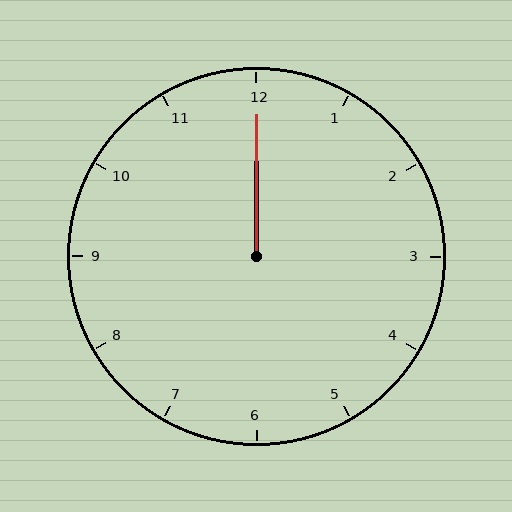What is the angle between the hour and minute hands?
Approximately 0 degrees.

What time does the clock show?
12:00.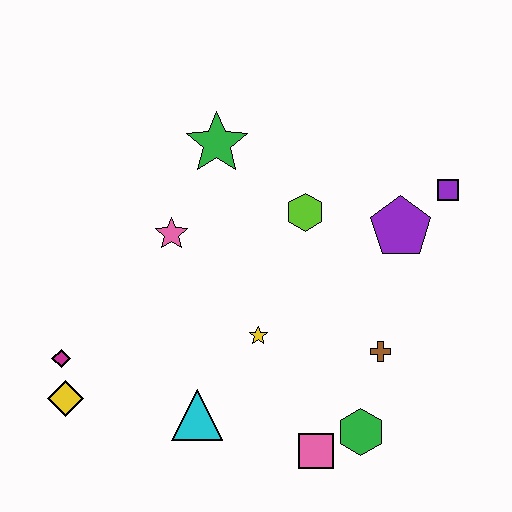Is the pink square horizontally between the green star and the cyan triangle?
No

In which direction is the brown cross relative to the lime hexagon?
The brown cross is below the lime hexagon.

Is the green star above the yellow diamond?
Yes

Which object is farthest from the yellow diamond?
The purple square is farthest from the yellow diamond.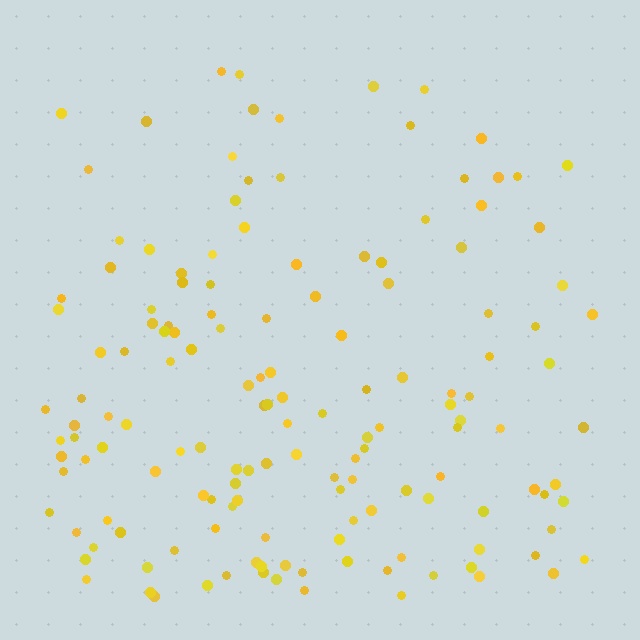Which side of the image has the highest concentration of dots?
The bottom.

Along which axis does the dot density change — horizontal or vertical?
Vertical.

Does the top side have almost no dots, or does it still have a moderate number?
Still a moderate number, just noticeably fewer than the bottom.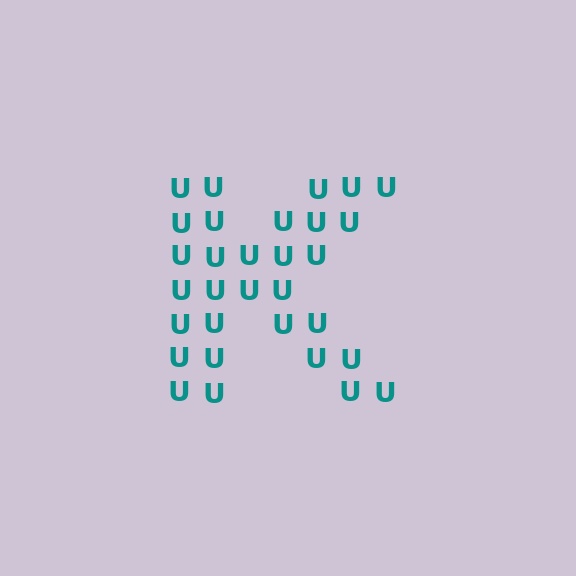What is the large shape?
The large shape is the letter K.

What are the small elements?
The small elements are letter U's.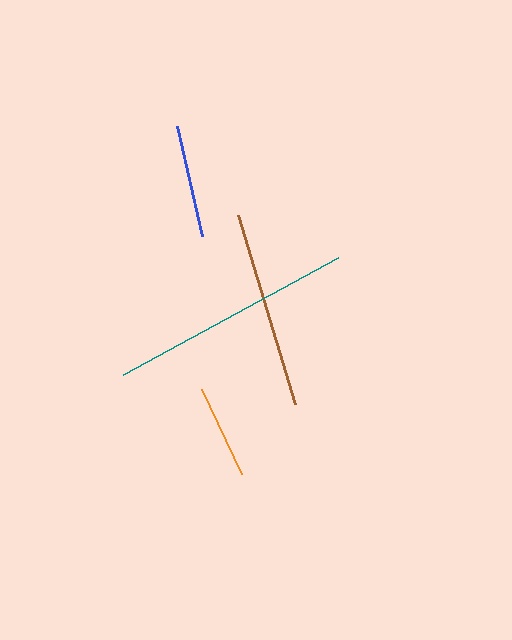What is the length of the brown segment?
The brown segment is approximately 197 pixels long.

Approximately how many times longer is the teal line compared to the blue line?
The teal line is approximately 2.2 times the length of the blue line.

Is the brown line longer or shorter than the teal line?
The teal line is longer than the brown line.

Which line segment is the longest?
The teal line is the longest at approximately 245 pixels.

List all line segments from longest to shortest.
From longest to shortest: teal, brown, blue, orange.